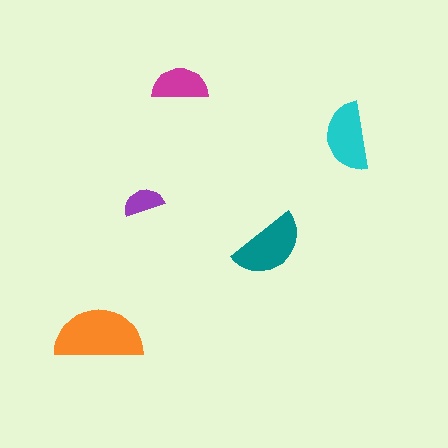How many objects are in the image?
There are 5 objects in the image.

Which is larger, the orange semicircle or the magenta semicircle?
The orange one.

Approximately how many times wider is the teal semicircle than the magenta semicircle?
About 1.5 times wider.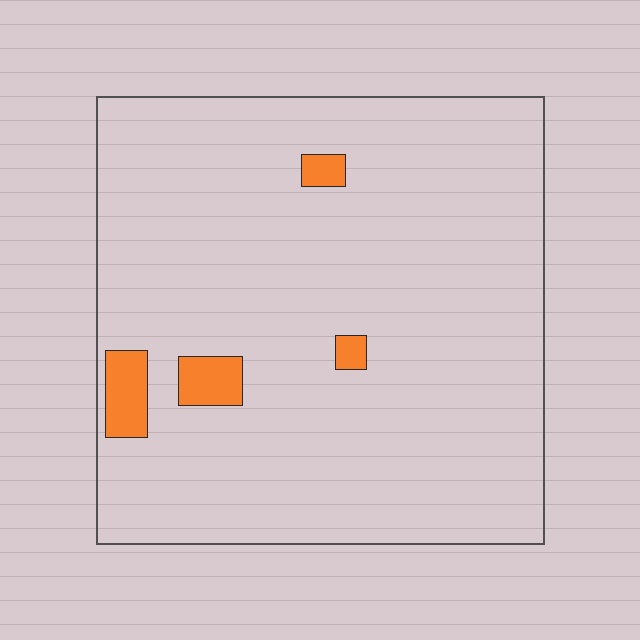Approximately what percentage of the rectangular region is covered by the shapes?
Approximately 5%.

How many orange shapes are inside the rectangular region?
4.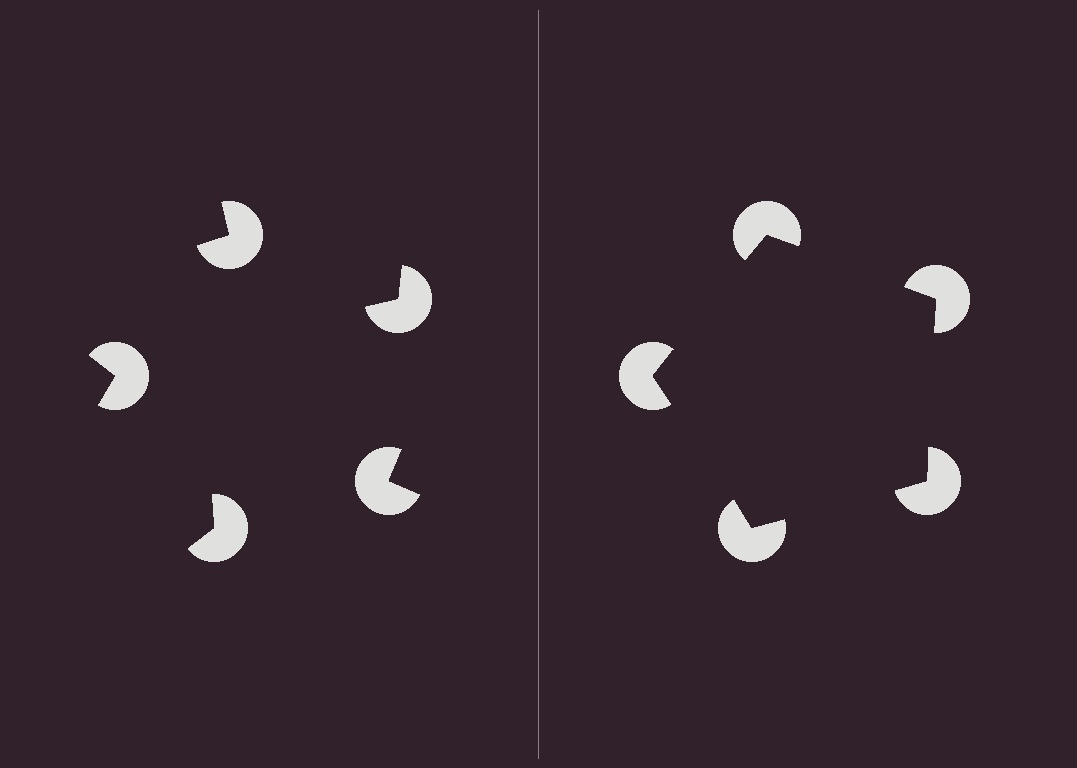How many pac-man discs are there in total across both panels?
10 — 5 on each side.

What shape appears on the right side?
An illusory pentagon.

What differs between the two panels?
The pac-man discs are positioned identically on both sides; only the wedge orientations differ. On the right they align to a pentagon; on the left they are misaligned.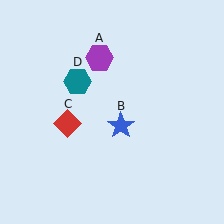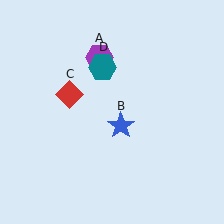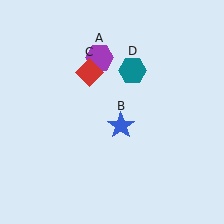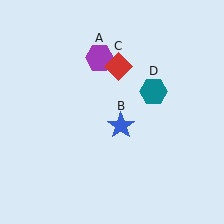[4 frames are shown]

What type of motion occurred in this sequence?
The red diamond (object C), teal hexagon (object D) rotated clockwise around the center of the scene.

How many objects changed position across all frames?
2 objects changed position: red diamond (object C), teal hexagon (object D).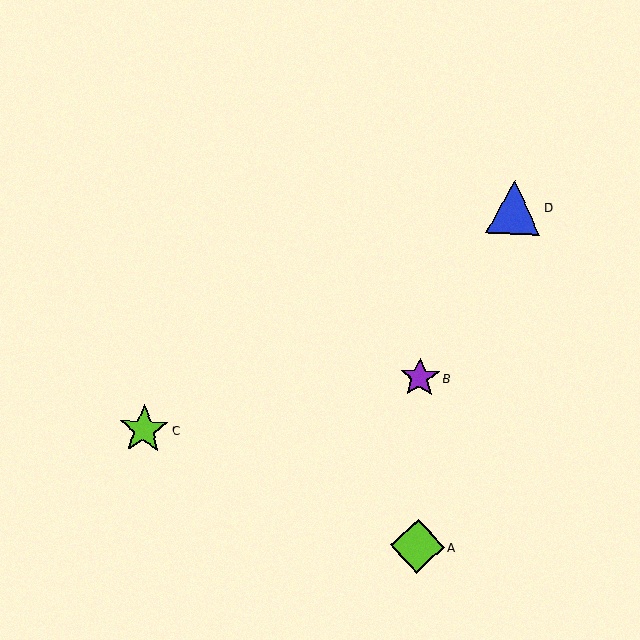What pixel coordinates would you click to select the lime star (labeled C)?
Click at (144, 429) to select the lime star C.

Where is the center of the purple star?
The center of the purple star is at (420, 378).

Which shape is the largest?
The blue triangle (labeled D) is the largest.